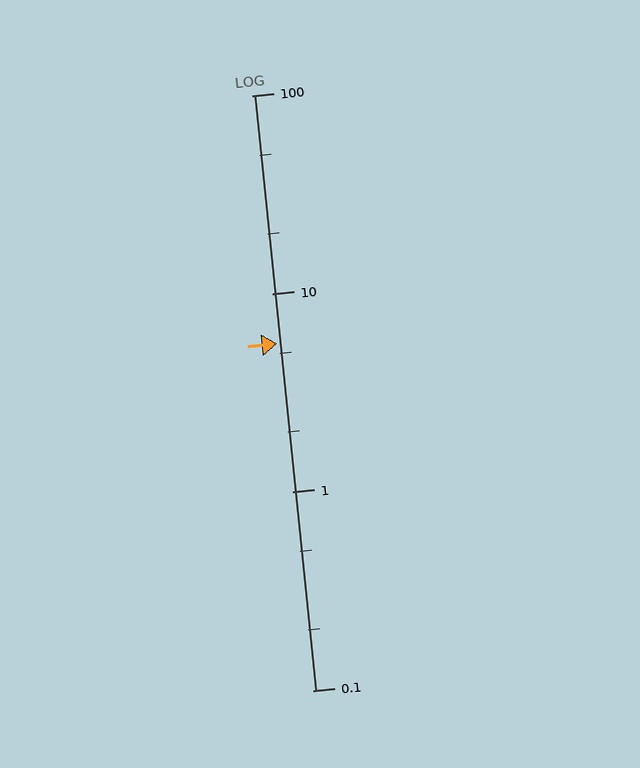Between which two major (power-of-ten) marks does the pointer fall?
The pointer is between 1 and 10.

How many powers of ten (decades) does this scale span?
The scale spans 3 decades, from 0.1 to 100.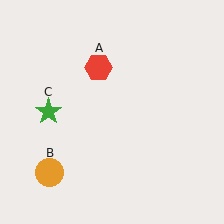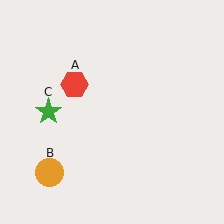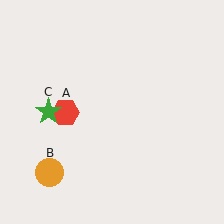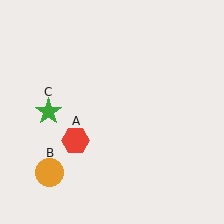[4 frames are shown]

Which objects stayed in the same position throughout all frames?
Orange circle (object B) and green star (object C) remained stationary.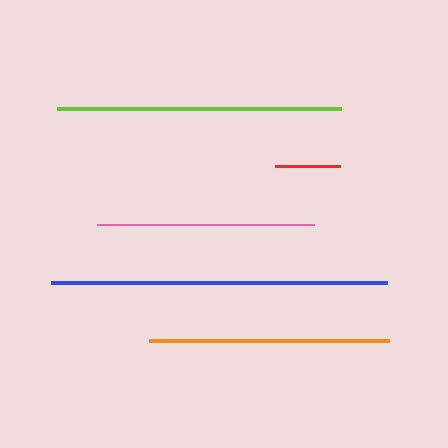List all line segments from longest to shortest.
From longest to shortest: blue, lime, orange, pink, red.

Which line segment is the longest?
The blue line is the longest at approximately 336 pixels.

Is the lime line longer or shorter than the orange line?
The lime line is longer than the orange line.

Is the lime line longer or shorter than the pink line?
The lime line is longer than the pink line.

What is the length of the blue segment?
The blue segment is approximately 336 pixels long.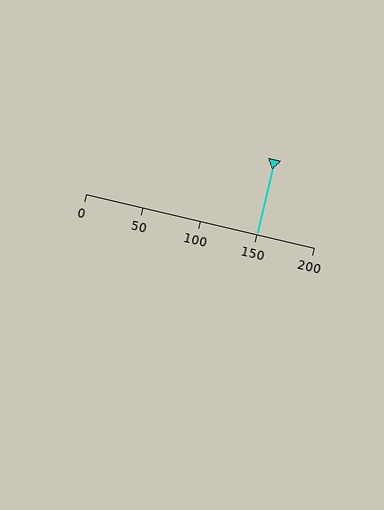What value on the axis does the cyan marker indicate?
The marker indicates approximately 150.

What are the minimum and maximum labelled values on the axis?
The axis runs from 0 to 200.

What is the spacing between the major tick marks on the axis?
The major ticks are spaced 50 apart.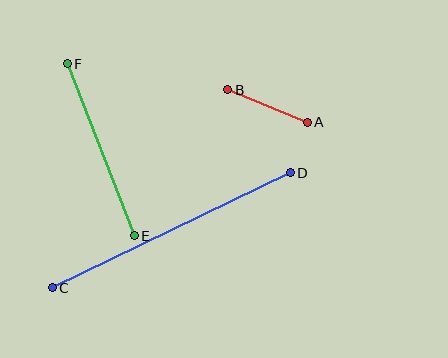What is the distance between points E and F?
The distance is approximately 184 pixels.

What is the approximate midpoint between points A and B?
The midpoint is at approximately (267, 106) pixels.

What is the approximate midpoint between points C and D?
The midpoint is at approximately (171, 230) pixels.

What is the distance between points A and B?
The distance is approximately 86 pixels.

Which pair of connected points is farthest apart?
Points C and D are farthest apart.